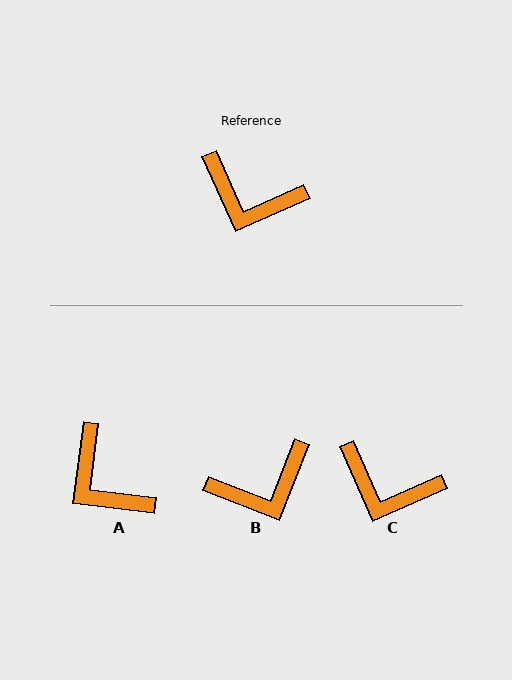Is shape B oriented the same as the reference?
No, it is off by about 44 degrees.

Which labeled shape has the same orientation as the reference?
C.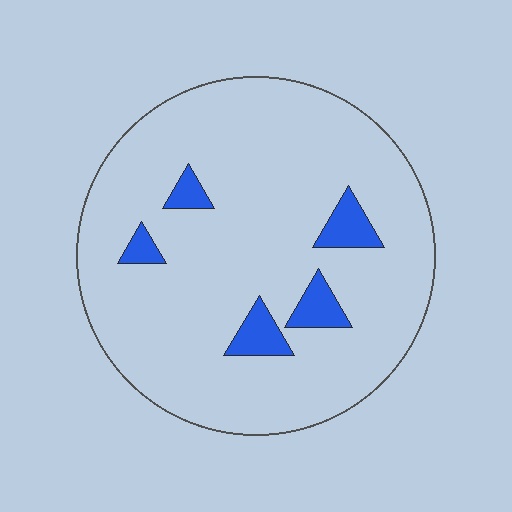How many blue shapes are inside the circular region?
5.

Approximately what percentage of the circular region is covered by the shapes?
Approximately 10%.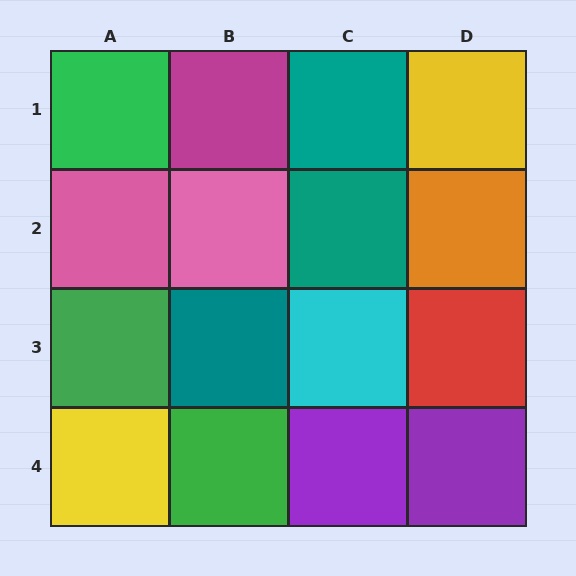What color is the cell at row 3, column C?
Cyan.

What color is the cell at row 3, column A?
Green.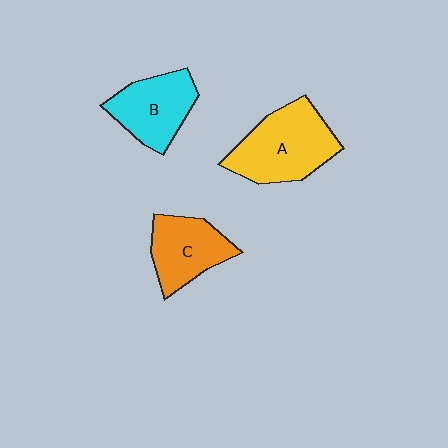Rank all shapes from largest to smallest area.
From largest to smallest: A (yellow), B (cyan), C (orange).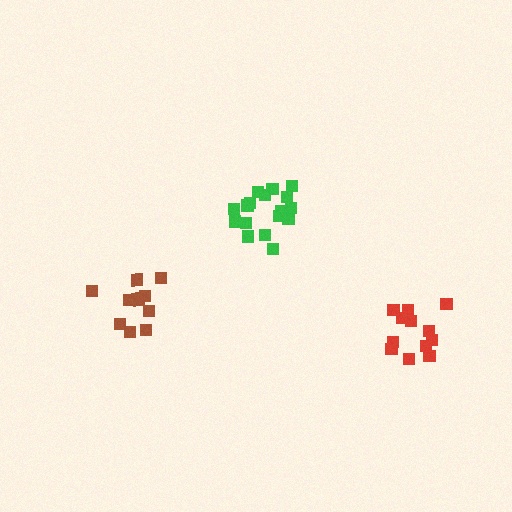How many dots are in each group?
Group 1: 17 dots, Group 2: 11 dots, Group 3: 12 dots (40 total).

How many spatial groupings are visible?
There are 3 spatial groupings.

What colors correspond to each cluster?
The clusters are colored: green, brown, red.